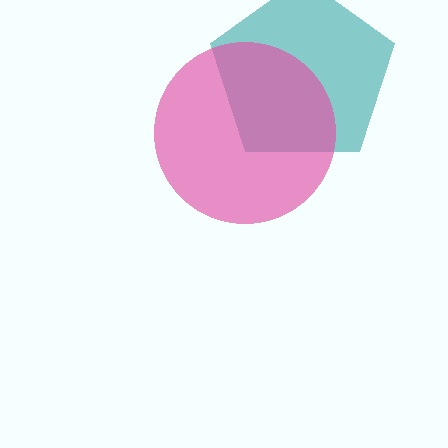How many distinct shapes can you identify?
There are 2 distinct shapes: a teal pentagon, a pink circle.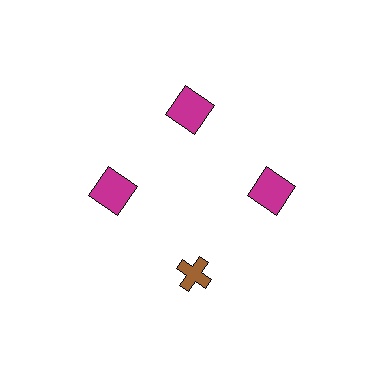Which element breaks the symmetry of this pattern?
The brown cross at roughly the 6 o'clock position breaks the symmetry. All other shapes are magenta squares.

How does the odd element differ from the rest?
It differs in both color (brown instead of magenta) and shape (cross instead of square).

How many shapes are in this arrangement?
There are 4 shapes arranged in a ring pattern.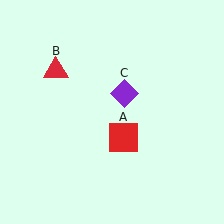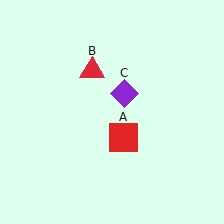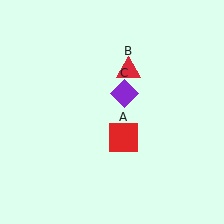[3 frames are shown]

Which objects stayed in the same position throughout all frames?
Red square (object A) and purple diamond (object C) remained stationary.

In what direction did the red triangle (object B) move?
The red triangle (object B) moved right.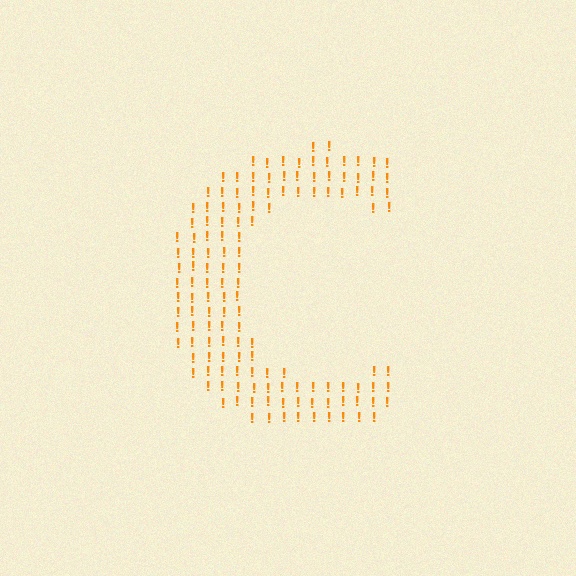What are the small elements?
The small elements are exclamation marks.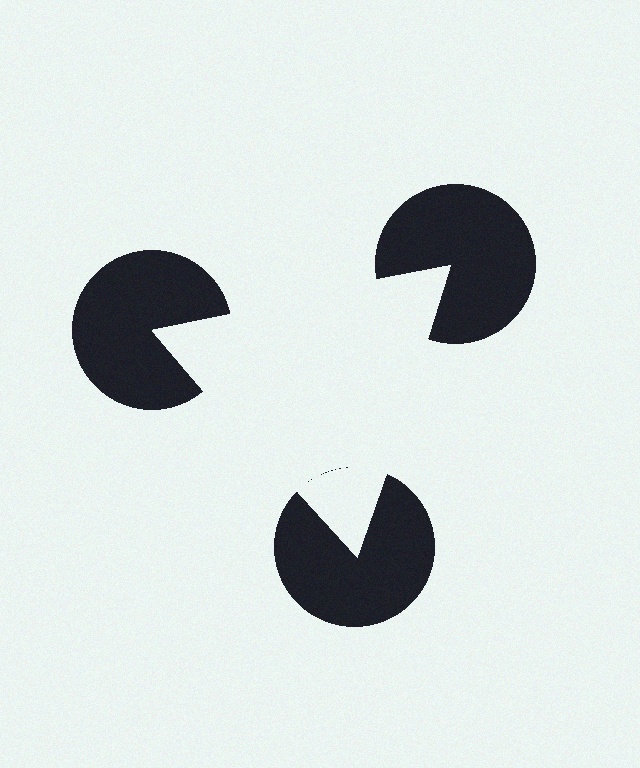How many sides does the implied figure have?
3 sides.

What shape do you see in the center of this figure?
An illusory triangle — its edges are inferred from the aligned wedge cuts in the pac-man discs, not physically drawn.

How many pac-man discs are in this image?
There are 3 — one at each vertex of the illusory triangle.